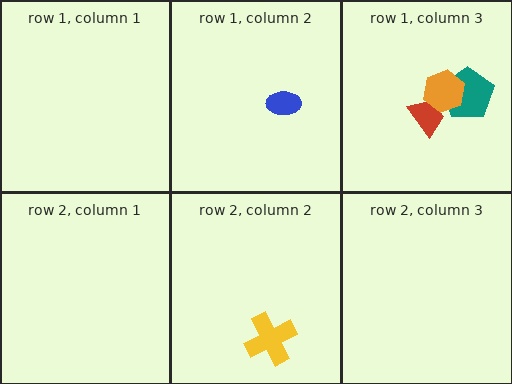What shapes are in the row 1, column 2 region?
The blue ellipse.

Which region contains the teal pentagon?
The row 1, column 3 region.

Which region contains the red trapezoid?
The row 1, column 3 region.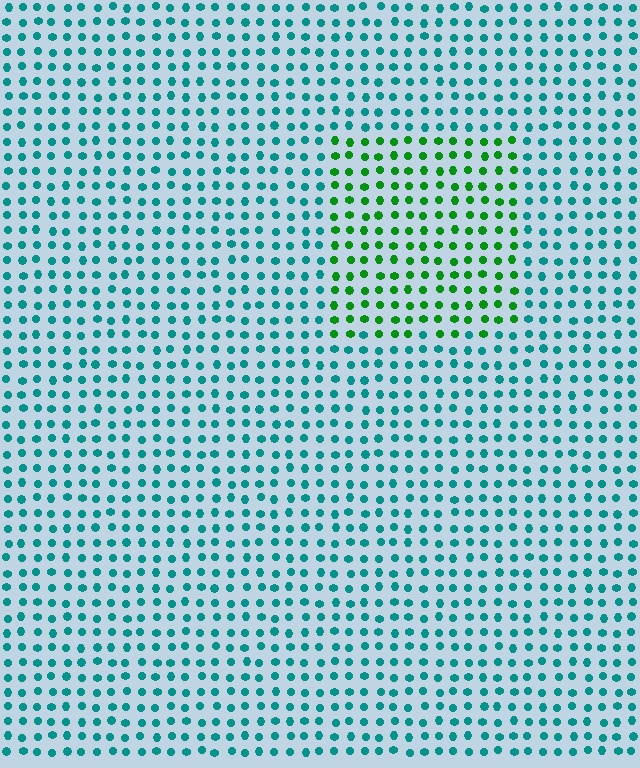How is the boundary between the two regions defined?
The boundary is defined purely by a slight shift in hue (about 51 degrees). Spacing, size, and orientation are identical on both sides.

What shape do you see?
I see a rectangle.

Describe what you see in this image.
The image is filled with small teal elements in a uniform arrangement. A rectangle-shaped region is visible where the elements are tinted to a slightly different hue, forming a subtle color boundary.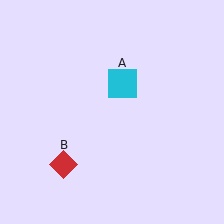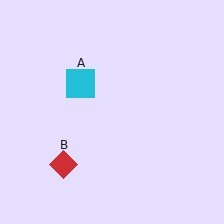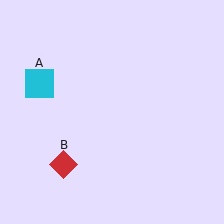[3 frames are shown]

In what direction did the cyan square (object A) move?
The cyan square (object A) moved left.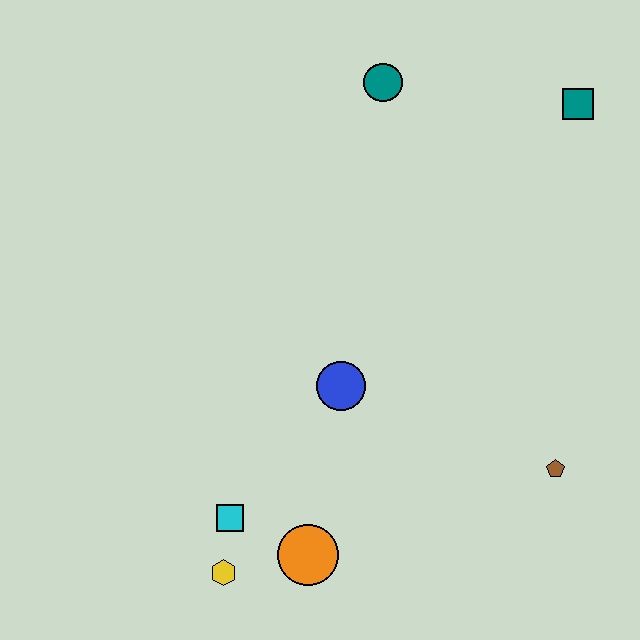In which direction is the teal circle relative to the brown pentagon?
The teal circle is above the brown pentagon.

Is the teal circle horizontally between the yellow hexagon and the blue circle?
No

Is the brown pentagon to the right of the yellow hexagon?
Yes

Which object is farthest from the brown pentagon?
The teal circle is farthest from the brown pentagon.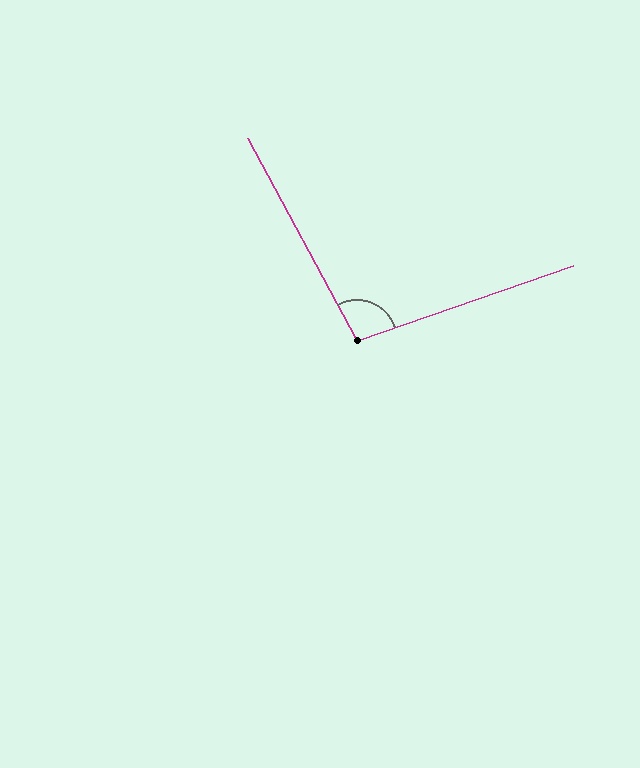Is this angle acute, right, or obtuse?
It is obtuse.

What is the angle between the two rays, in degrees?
Approximately 99 degrees.